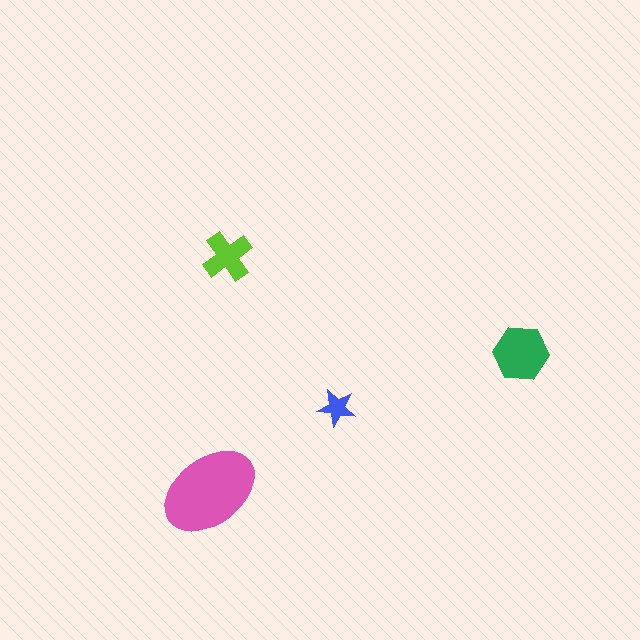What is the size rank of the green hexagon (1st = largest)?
2nd.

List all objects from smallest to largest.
The blue star, the lime cross, the green hexagon, the pink ellipse.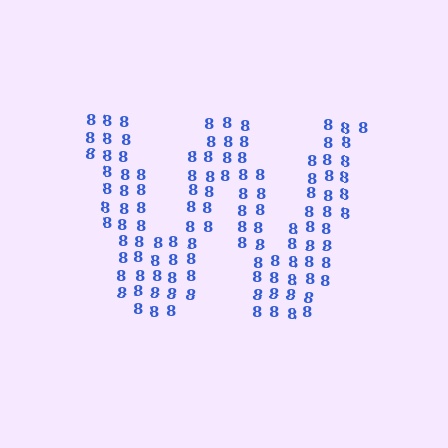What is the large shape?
The large shape is the letter W.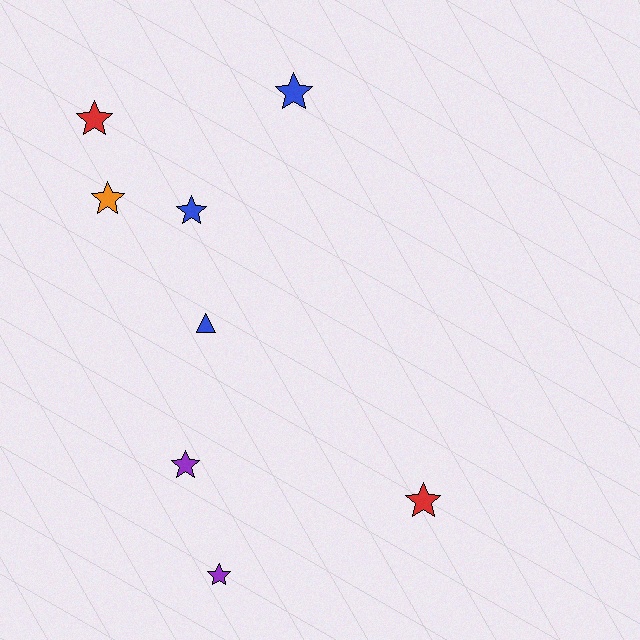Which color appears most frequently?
Blue, with 3 objects.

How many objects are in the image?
There are 8 objects.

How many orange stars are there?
There is 1 orange star.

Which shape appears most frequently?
Star, with 7 objects.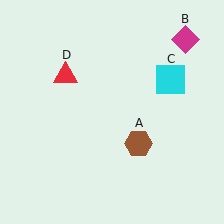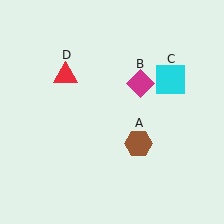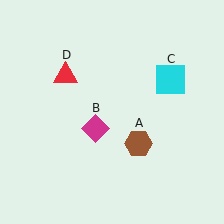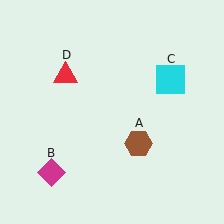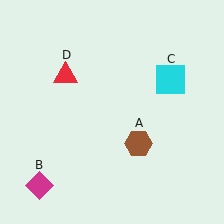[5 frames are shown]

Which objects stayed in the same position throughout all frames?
Brown hexagon (object A) and cyan square (object C) and red triangle (object D) remained stationary.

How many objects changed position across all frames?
1 object changed position: magenta diamond (object B).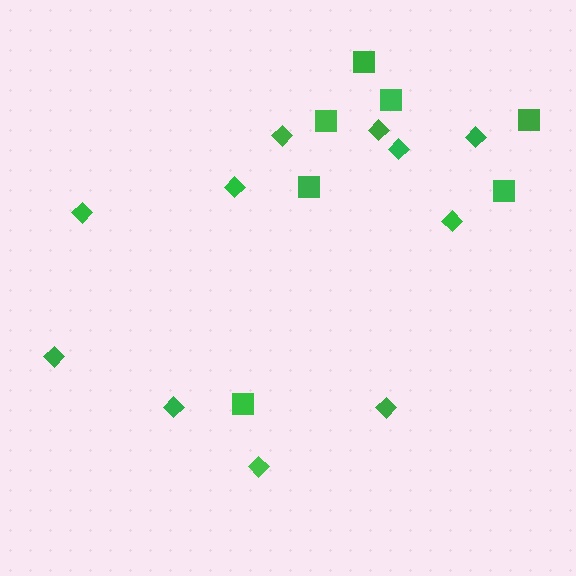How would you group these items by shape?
There are 2 groups: one group of diamonds (11) and one group of squares (7).